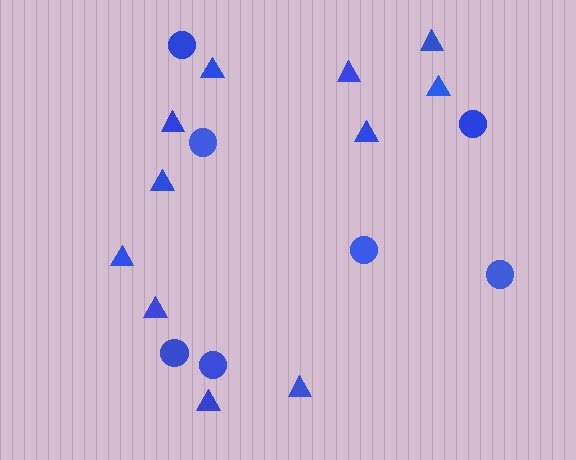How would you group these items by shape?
There are 2 groups: one group of circles (7) and one group of triangles (11).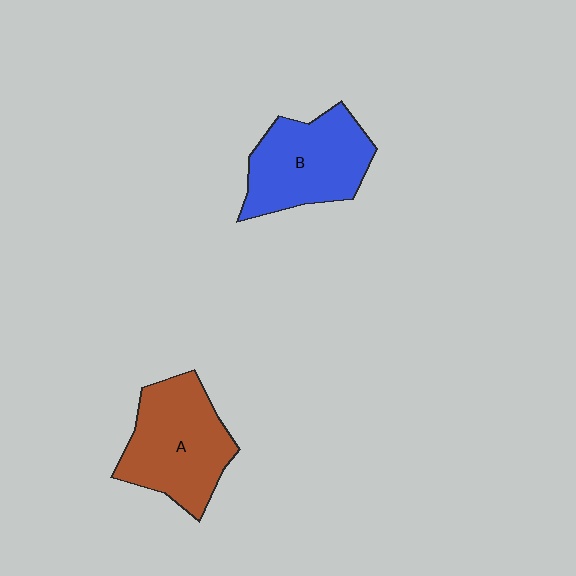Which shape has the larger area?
Shape A (brown).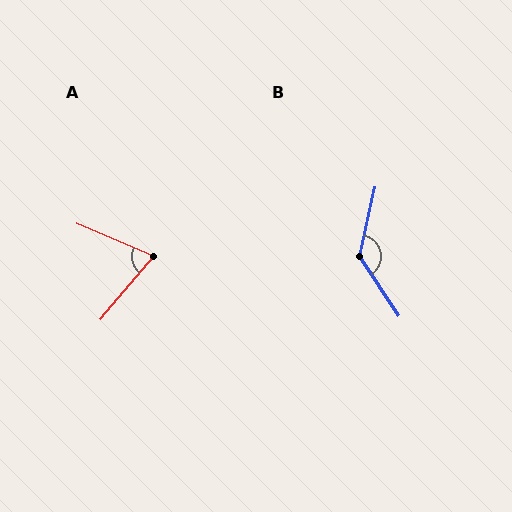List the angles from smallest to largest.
A (73°), B (134°).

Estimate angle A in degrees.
Approximately 73 degrees.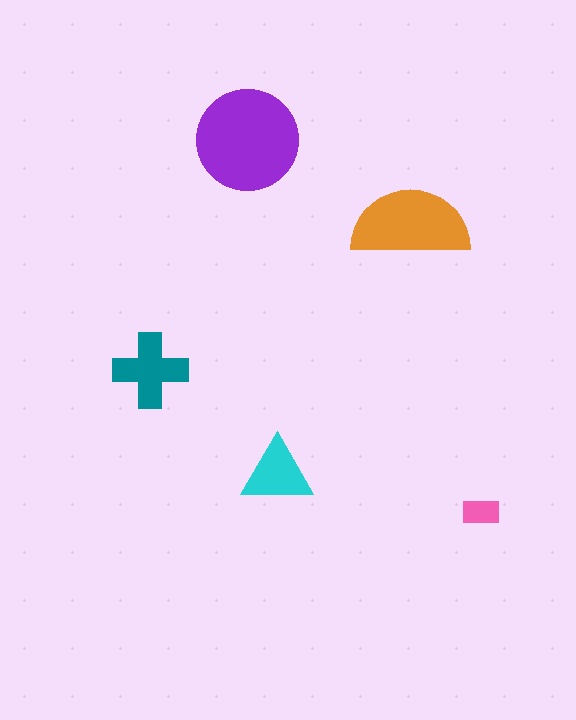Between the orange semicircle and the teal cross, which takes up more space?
The orange semicircle.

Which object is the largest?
The purple circle.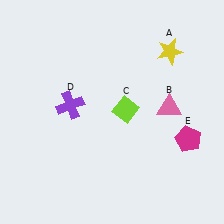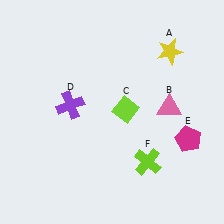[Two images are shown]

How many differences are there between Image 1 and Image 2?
There is 1 difference between the two images.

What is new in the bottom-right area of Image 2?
A lime cross (F) was added in the bottom-right area of Image 2.